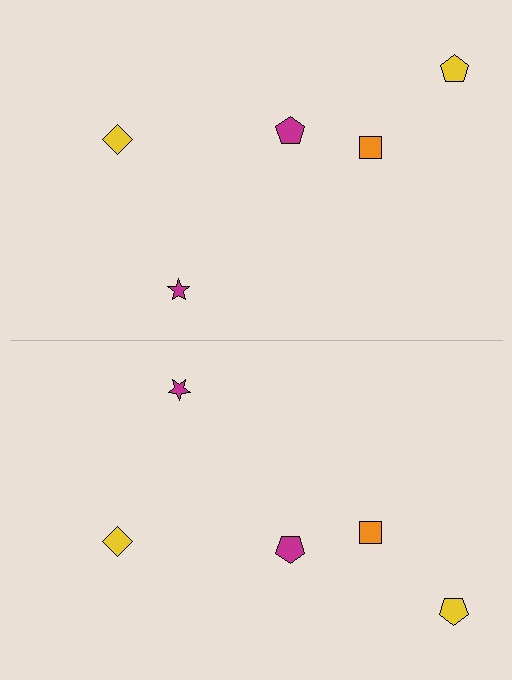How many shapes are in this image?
There are 10 shapes in this image.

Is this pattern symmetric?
Yes, this pattern has bilateral (reflection) symmetry.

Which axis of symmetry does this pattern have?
The pattern has a horizontal axis of symmetry running through the center of the image.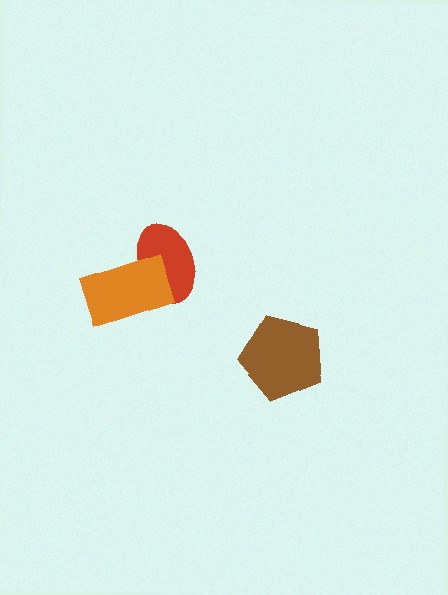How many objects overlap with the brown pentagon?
0 objects overlap with the brown pentagon.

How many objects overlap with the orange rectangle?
1 object overlaps with the orange rectangle.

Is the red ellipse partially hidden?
Yes, it is partially covered by another shape.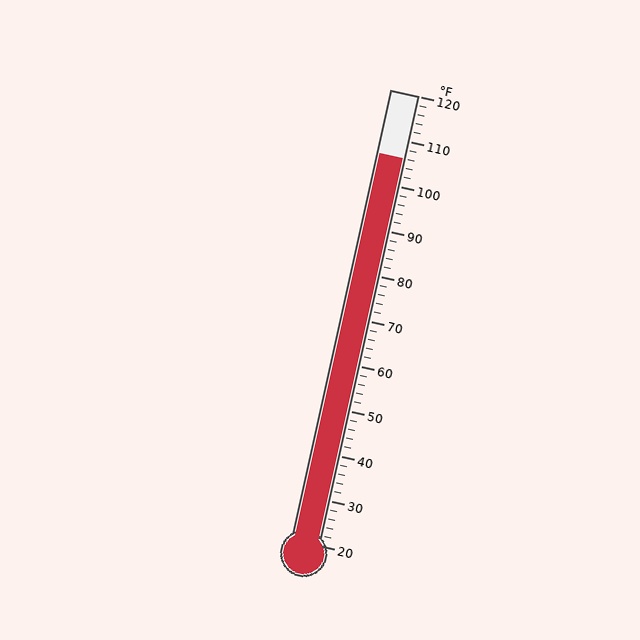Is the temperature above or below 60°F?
The temperature is above 60°F.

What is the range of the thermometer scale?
The thermometer scale ranges from 20°F to 120°F.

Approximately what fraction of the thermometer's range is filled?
The thermometer is filled to approximately 85% of its range.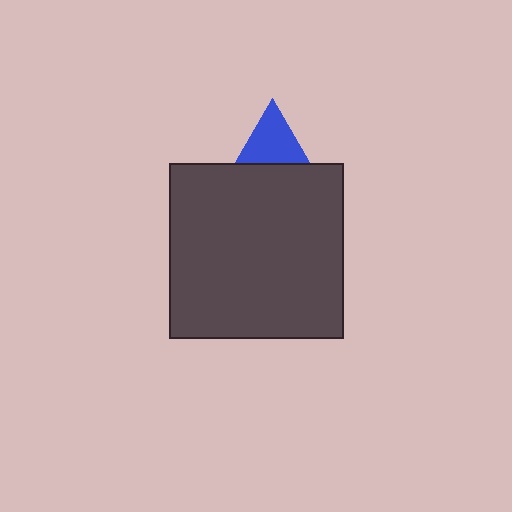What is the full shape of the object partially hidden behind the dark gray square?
The partially hidden object is a blue triangle.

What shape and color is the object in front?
The object in front is a dark gray square.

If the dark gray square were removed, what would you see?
You would see the complete blue triangle.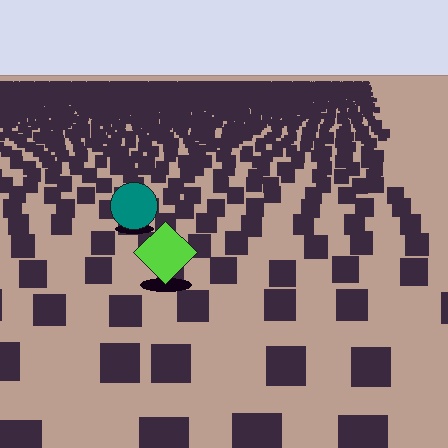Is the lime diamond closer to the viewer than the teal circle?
Yes. The lime diamond is closer — you can tell from the texture gradient: the ground texture is coarser near it.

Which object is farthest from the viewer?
The teal circle is farthest from the viewer. It appears smaller and the ground texture around it is denser.